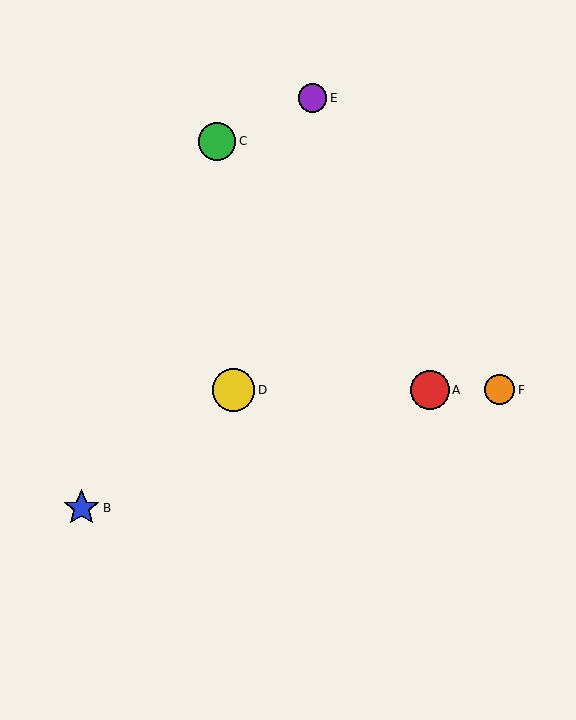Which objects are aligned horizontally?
Objects A, D, F are aligned horizontally.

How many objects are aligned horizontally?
3 objects (A, D, F) are aligned horizontally.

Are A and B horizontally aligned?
No, A is at y≈390 and B is at y≈508.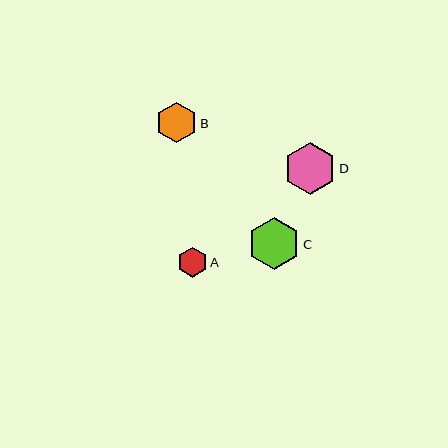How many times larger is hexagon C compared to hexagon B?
Hexagon C is approximately 1.3 times the size of hexagon B.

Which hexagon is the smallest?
Hexagon A is the smallest with a size of approximately 30 pixels.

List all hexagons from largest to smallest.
From largest to smallest: C, D, B, A.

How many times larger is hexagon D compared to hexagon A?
Hexagon D is approximately 1.7 times the size of hexagon A.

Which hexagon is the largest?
Hexagon C is the largest with a size of approximately 52 pixels.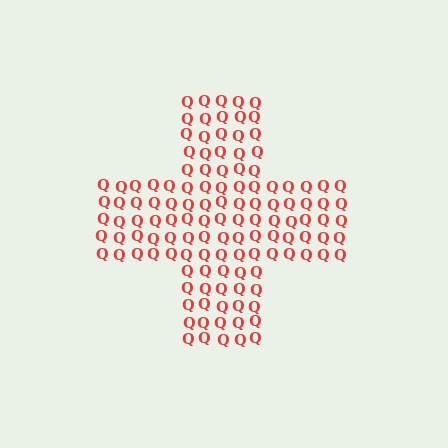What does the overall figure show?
The overall figure shows a cross.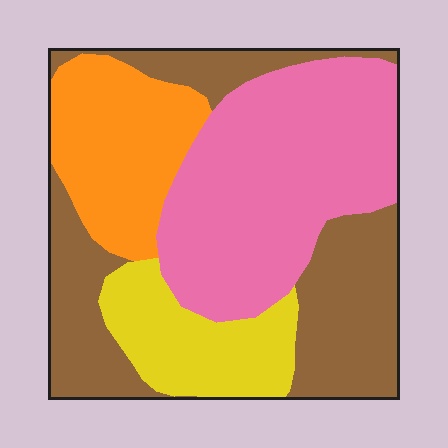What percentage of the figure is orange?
Orange takes up about one sixth (1/6) of the figure.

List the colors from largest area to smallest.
From largest to smallest: pink, brown, orange, yellow.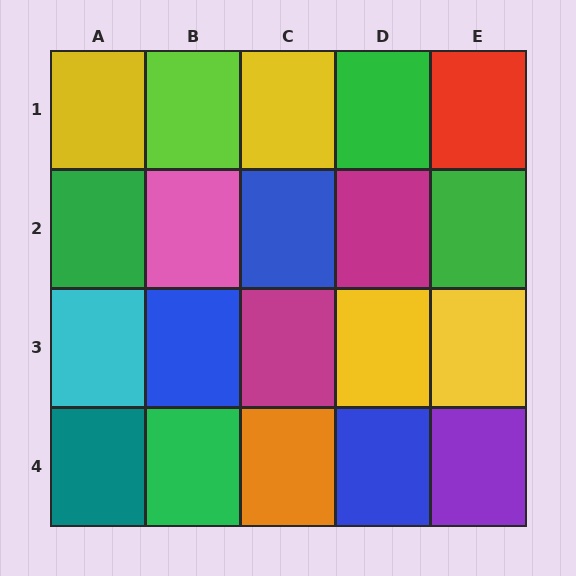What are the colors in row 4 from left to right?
Teal, green, orange, blue, purple.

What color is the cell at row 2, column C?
Blue.